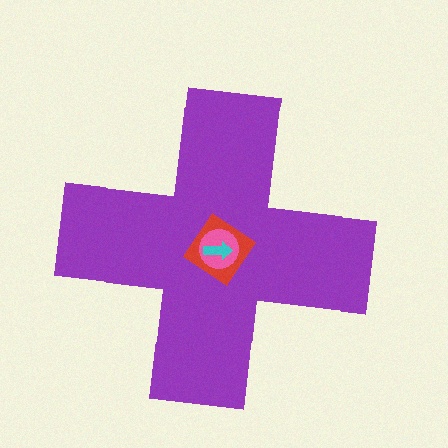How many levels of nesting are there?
4.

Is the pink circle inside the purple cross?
Yes.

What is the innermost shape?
The cyan arrow.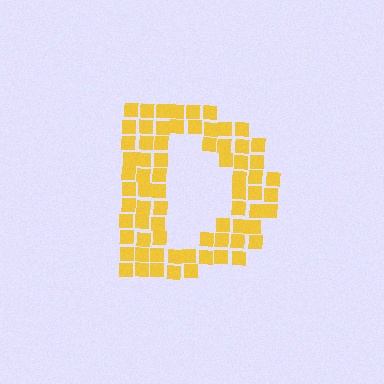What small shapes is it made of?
It is made of small squares.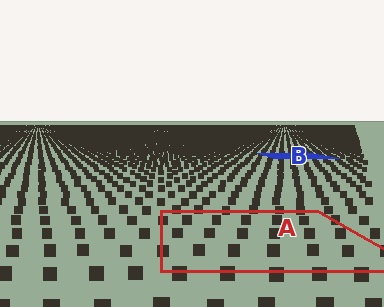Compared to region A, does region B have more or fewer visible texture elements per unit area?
Region B has more texture elements per unit area — they are packed more densely because it is farther away.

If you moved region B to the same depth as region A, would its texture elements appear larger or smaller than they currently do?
They would appear larger. At a closer depth, the same texture elements are projected at a bigger on-screen size.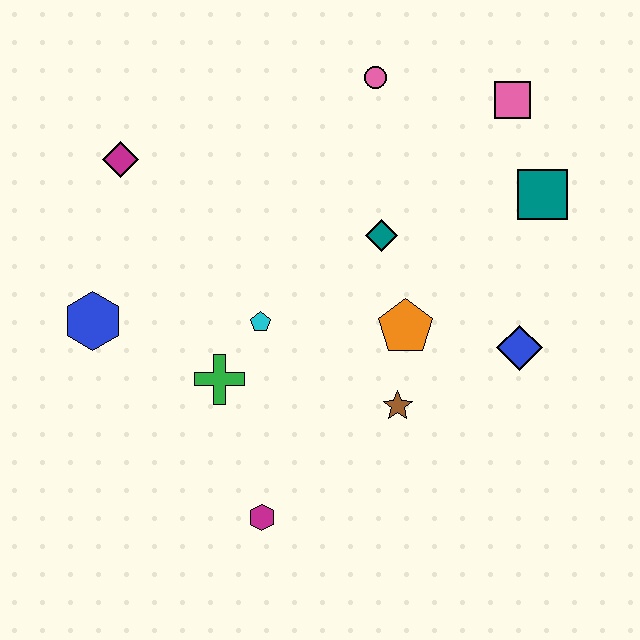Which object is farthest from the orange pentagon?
The magenta diamond is farthest from the orange pentagon.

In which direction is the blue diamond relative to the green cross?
The blue diamond is to the right of the green cross.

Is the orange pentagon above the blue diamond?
Yes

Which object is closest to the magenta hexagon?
The green cross is closest to the magenta hexagon.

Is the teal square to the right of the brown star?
Yes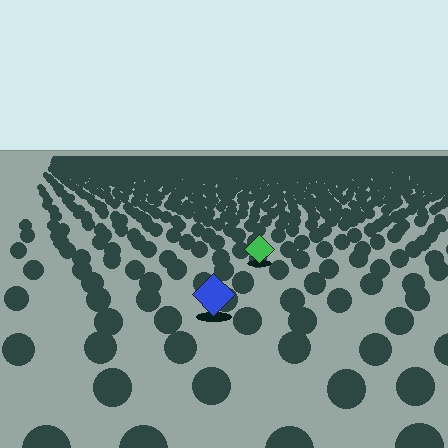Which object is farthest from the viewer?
The green diamond is farthest from the viewer. It appears smaller and the ground texture around it is denser.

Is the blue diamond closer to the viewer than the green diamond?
Yes. The blue diamond is closer — you can tell from the texture gradient: the ground texture is coarser near it.